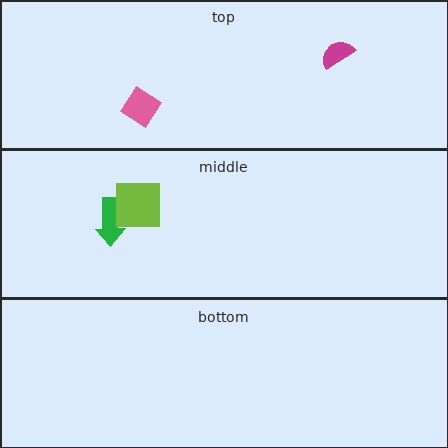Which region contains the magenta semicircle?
The top region.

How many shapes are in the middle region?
2.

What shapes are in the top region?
The pink diamond, the magenta semicircle.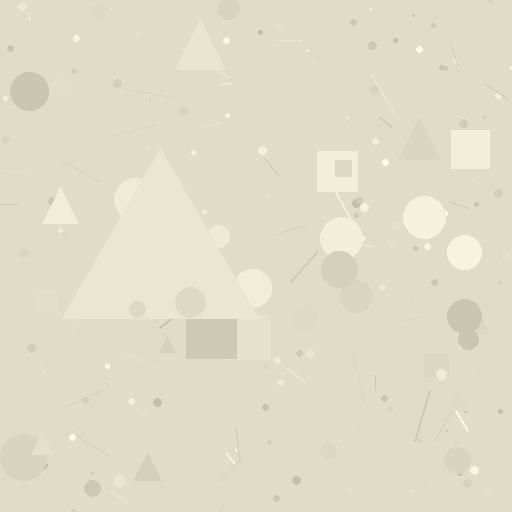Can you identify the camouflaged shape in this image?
The camouflaged shape is a triangle.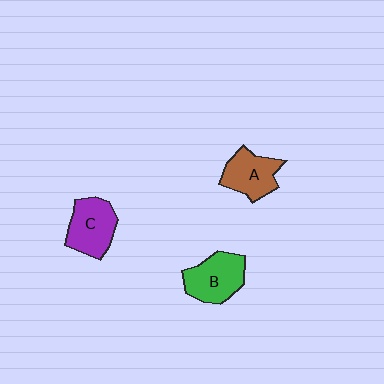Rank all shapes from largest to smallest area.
From largest to smallest: B (green), C (purple), A (brown).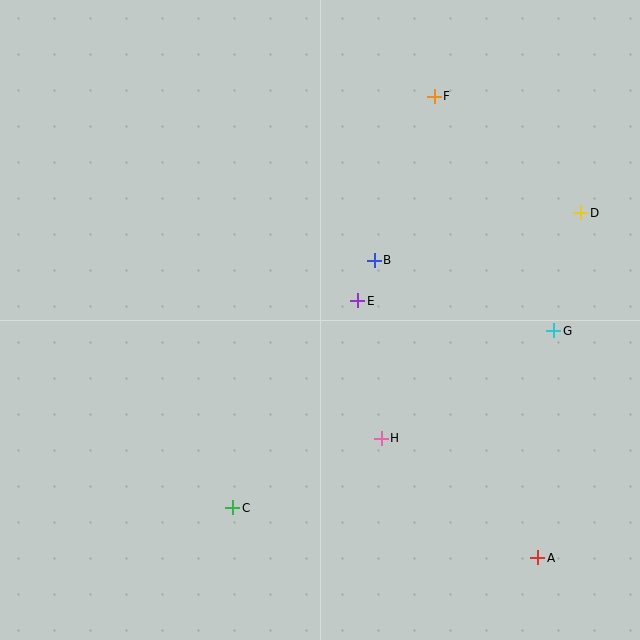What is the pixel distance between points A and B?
The distance between A and B is 339 pixels.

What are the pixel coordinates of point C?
Point C is at (233, 508).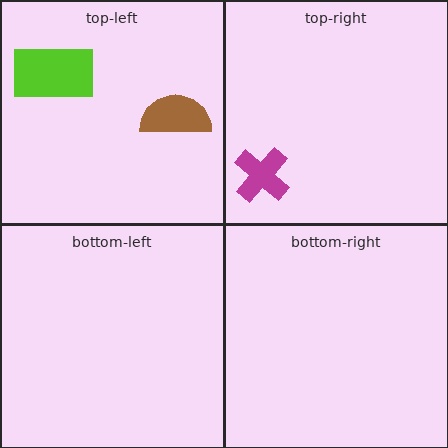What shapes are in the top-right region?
The magenta cross.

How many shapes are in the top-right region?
1.